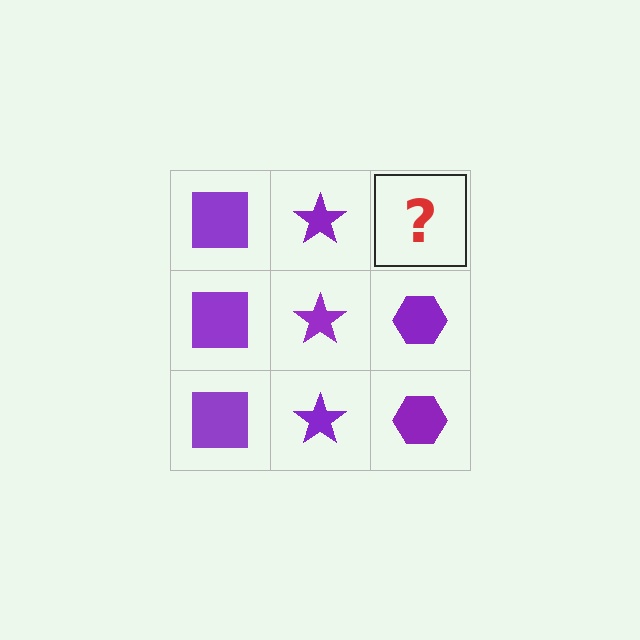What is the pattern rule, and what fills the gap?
The rule is that each column has a consistent shape. The gap should be filled with a purple hexagon.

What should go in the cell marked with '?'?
The missing cell should contain a purple hexagon.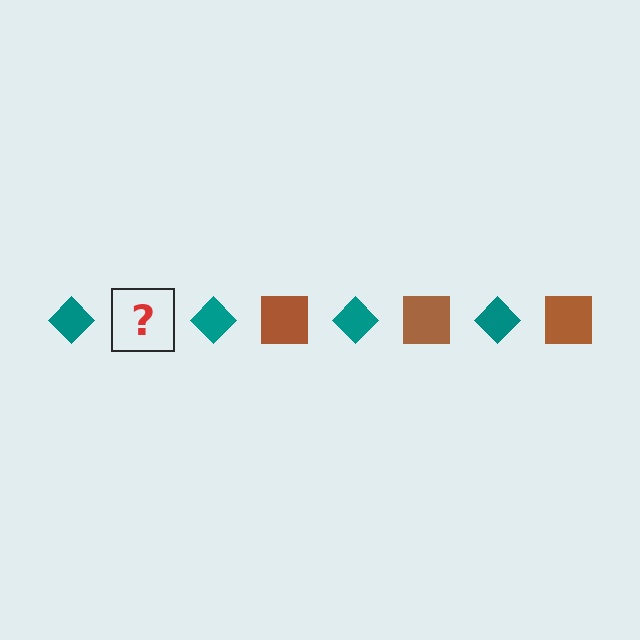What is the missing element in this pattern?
The missing element is a brown square.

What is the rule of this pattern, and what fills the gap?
The rule is that the pattern alternates between teal diamond and brown square. The gap should be filled with a brown square.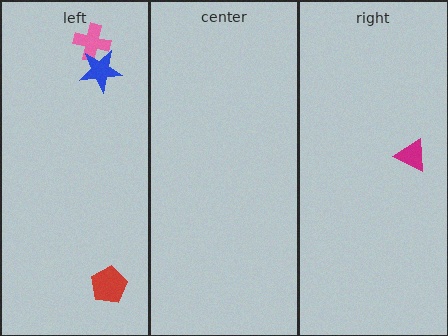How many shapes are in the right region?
1.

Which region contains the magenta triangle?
The right region.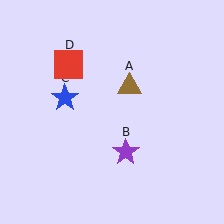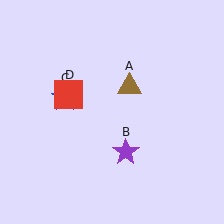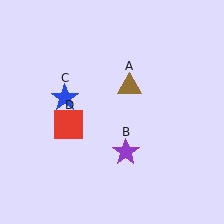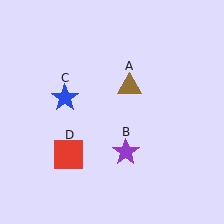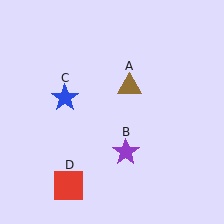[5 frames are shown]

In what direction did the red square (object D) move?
The red square (object D) moved down.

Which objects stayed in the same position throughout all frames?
Brown triangle (object A) and purple star (object B) and blue star (object C) remained stationary.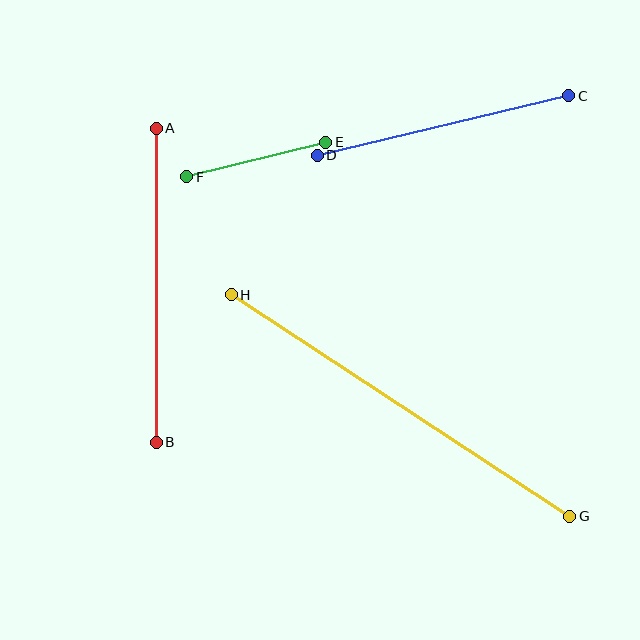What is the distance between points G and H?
The distance is approximately 404 pixels.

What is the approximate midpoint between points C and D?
The midpoint is at approximately (443, 126) pixels.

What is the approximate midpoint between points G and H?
The midpoint is at approximately (401, 405) pixels.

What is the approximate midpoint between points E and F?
The midpoint is at approximately (256, 159) pixels.